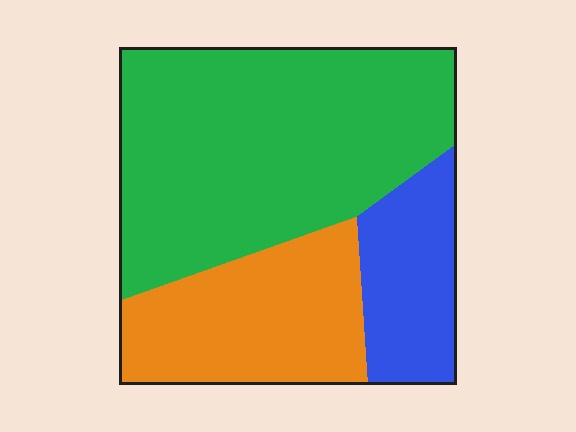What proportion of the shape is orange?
Orange covers roughly 25% of the shape.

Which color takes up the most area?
Green, at roughly 55%.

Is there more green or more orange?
Green.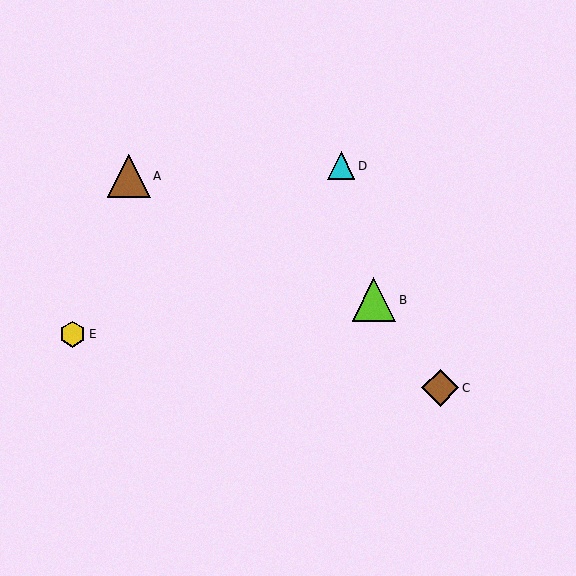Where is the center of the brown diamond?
The center of the brown diamond is at (440, 388).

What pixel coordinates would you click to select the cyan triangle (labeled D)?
Click at (341, 166) to select the cyan triangle D.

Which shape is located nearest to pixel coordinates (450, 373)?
The brown diamond (labeled C) at (440, 388) is nearest to that location.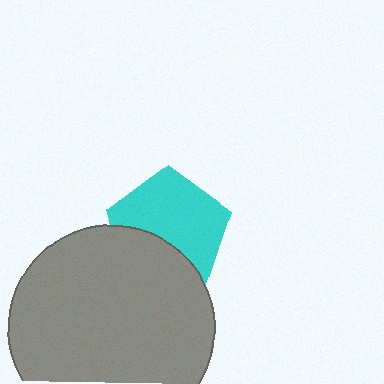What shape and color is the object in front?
The object in front is a gray circle.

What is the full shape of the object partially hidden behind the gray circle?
The partially hidden object is a cyan pentagon.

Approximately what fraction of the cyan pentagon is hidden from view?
Roughly 35% of the cyan pentagon is hidden behind the gray circle.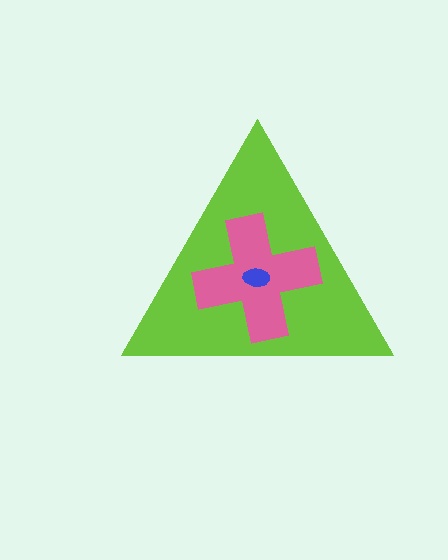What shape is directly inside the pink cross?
The blue ellipse.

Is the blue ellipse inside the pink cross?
Yes.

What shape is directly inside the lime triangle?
The pink cross.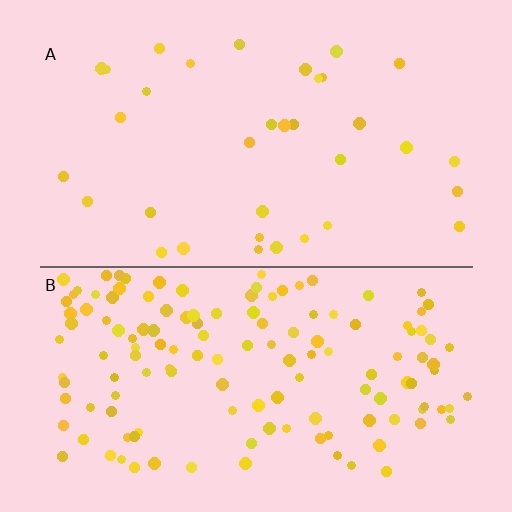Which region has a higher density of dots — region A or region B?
B (the bottom).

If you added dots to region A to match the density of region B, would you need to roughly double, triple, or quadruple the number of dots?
Approximately quadruple.